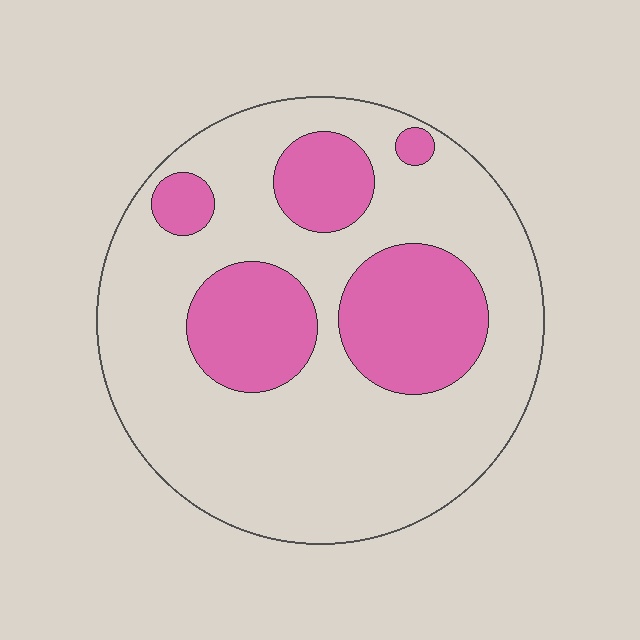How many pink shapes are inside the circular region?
5.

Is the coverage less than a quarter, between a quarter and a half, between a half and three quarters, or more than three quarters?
Between a quarter and a half.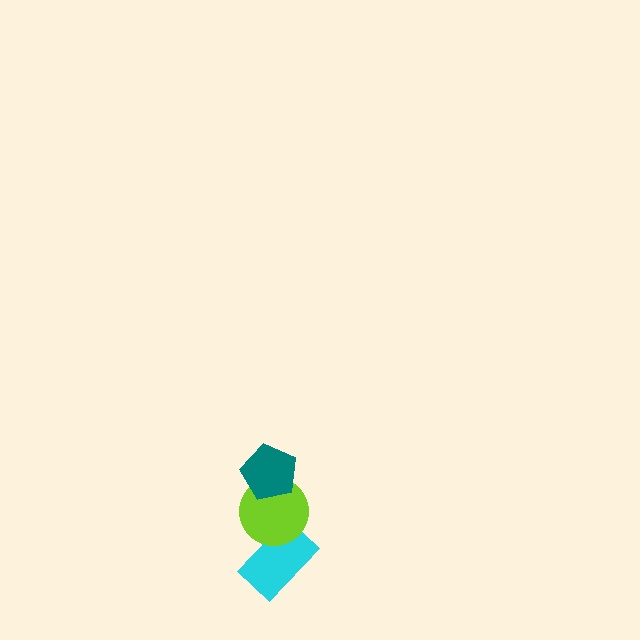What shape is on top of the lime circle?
The teal pentagon is on top of the lime circle.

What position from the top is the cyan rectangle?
The cyan rectangle is 3rd from the top.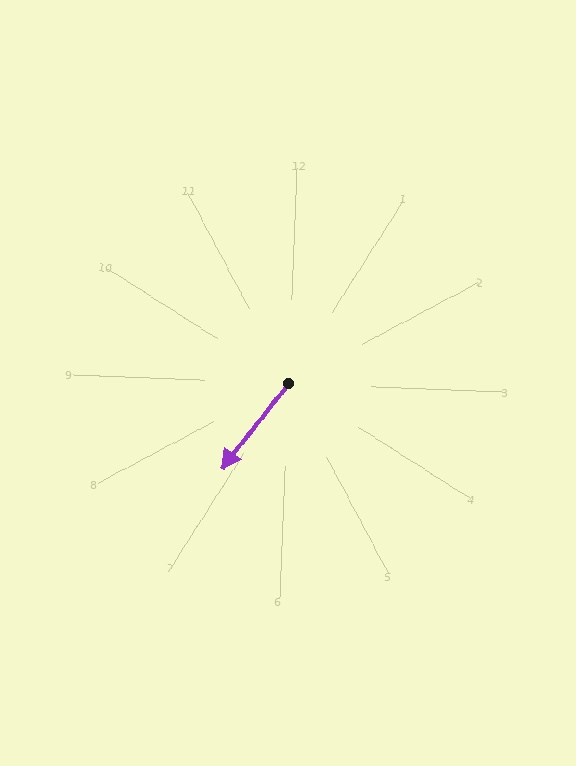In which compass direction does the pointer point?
Southwest.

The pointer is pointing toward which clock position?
Roughly 7 o'clock.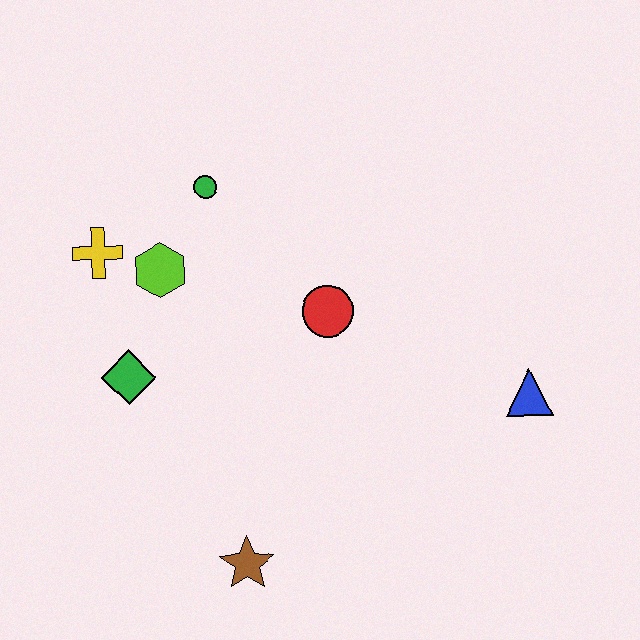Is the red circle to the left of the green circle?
No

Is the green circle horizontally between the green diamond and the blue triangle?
Yes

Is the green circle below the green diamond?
No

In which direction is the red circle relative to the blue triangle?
The red circle is to the left of the blue triangle.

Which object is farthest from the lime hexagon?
The blue triangle is farthest from the lime hexagon.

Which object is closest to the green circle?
The lime hexagon is closest to the green circle.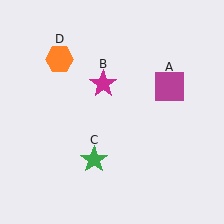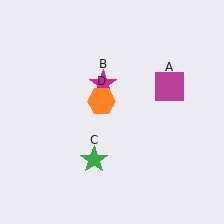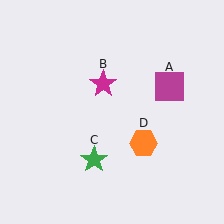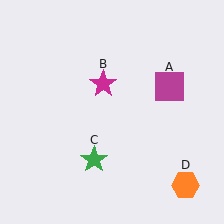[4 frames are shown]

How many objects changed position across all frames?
1 object changed position: orange hexagon (object D).